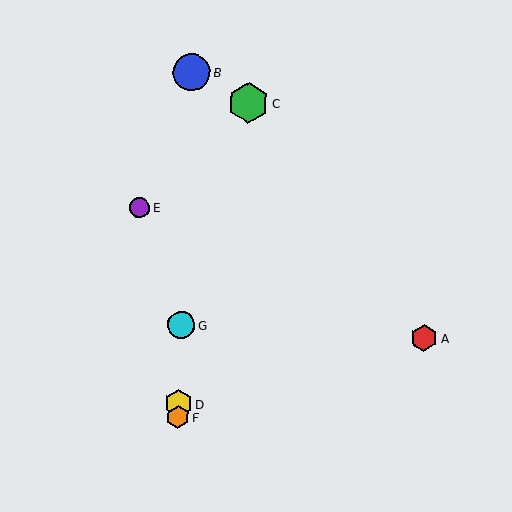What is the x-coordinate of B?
Object B is at x≈192.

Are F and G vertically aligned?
Yes, both are at x≈178.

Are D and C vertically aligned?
No, D is at x≈178 and C is at x≈249.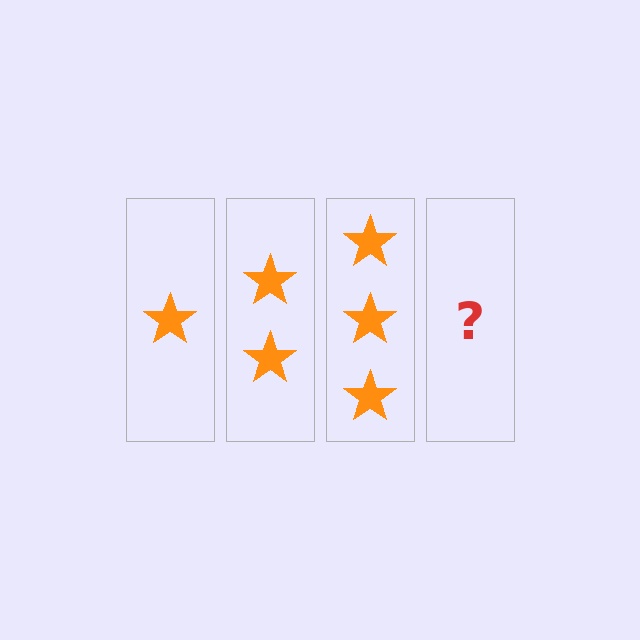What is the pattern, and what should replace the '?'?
The pattern is that each step adds one more star. The '?' should be 4 stars.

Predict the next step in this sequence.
The next step is 4 stars.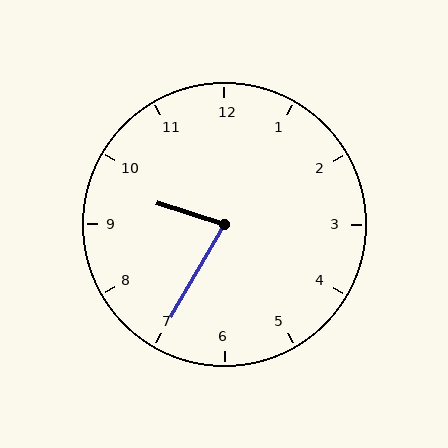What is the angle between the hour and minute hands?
Approximately 78 degrees.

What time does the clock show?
9:35.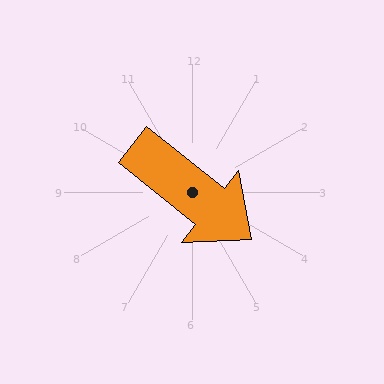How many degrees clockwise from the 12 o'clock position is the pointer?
Approximately 129 degrees.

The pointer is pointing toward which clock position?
Roughly 4 o'clock.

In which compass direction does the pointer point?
Southeast.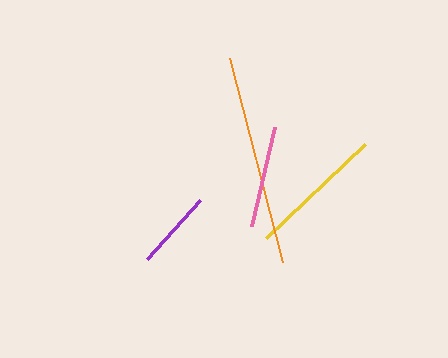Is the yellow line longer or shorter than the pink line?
The yellow line is longer than the pink line.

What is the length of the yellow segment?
The yellow segment is approximately 137 pixels long.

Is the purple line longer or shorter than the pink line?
The pink line is longer than the purple line.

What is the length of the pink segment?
The pink segment is approximately 102 pixels long.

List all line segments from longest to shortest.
From longest to shortest: orange, yellow, pink, purple.